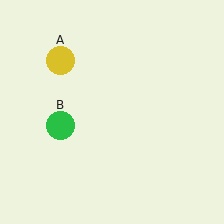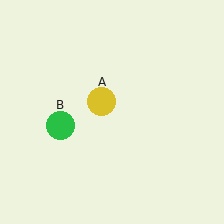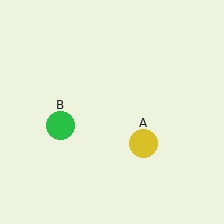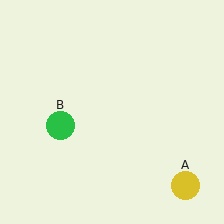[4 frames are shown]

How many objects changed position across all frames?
1 object changed position: yellow circle (object A).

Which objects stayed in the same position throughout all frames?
Green circle (object B) remained stationary.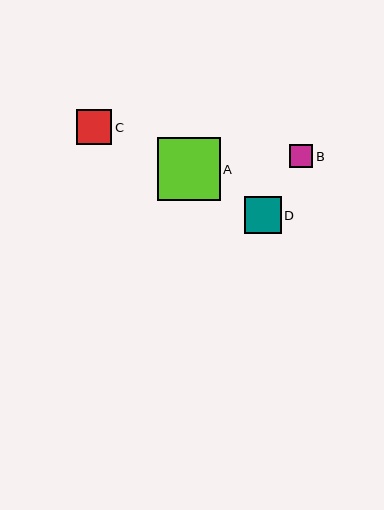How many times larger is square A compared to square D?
Square A is approximately 1.7 times the size of square D.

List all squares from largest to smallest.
From largest to smallest: A, D, C, B.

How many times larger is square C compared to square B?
Square C is approximately 1.5 times the size of square B.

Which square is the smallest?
Square B is the smallest with a size of approximately 24 pixels.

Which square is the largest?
Square A is the largest with a size of approximately 63 pixels.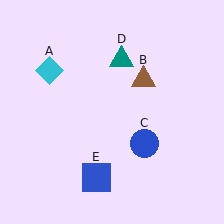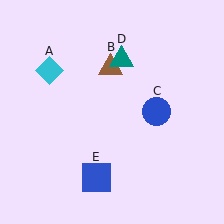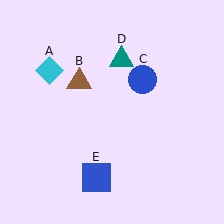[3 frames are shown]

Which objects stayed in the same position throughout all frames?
Cyan diamond (object A) and teal triangle (object D) and blue square (object E) remained stationary.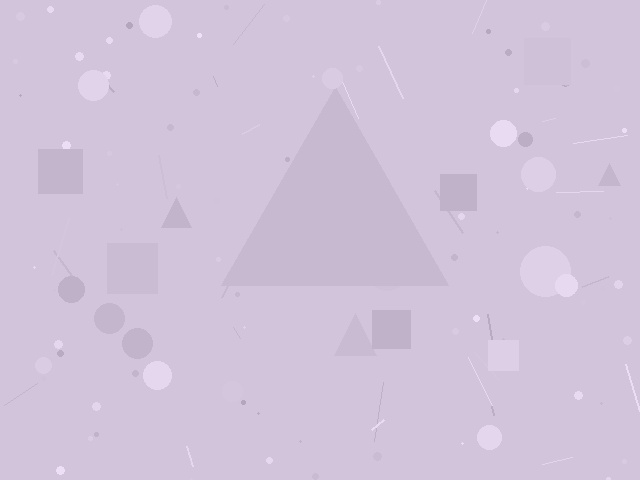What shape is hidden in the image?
A triangle is hidden in the image.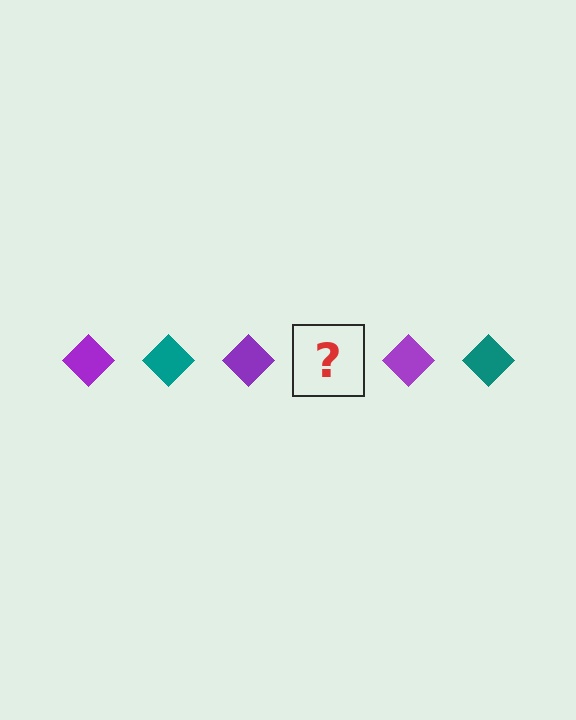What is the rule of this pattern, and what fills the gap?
The rule is that the pattern cycles through purple, teal diamonds. The gap should be filled with a teal diamond.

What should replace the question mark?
The question mark should be replaced with a teal diamond.